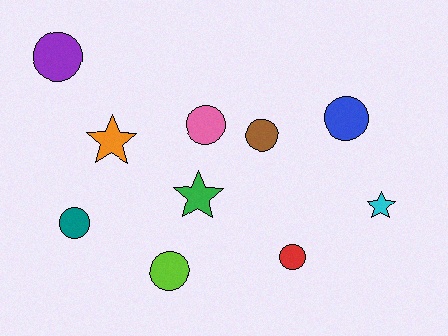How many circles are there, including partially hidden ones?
There are 7 circles.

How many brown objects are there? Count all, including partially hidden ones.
There is 1 brown object.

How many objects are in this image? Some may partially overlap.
There are 10 objects.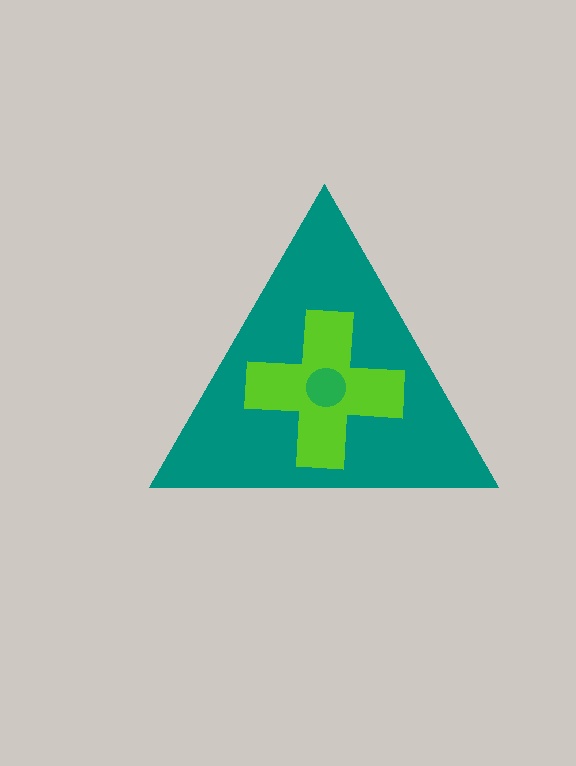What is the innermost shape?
The green circle.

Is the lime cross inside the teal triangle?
Yes.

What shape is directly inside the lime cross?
The green circle.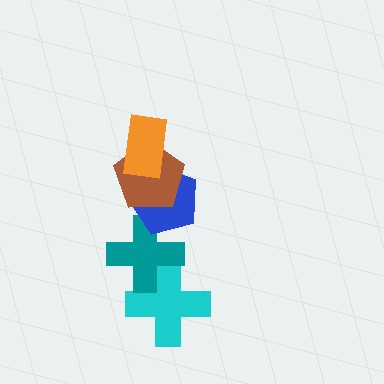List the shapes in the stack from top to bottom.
From top to bottom: the orange rectangle, the brown pentagon, the blue pentagon, the teal cross, the cyan cross.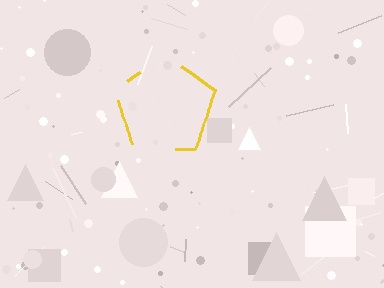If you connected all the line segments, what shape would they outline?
They would outline a pentagon.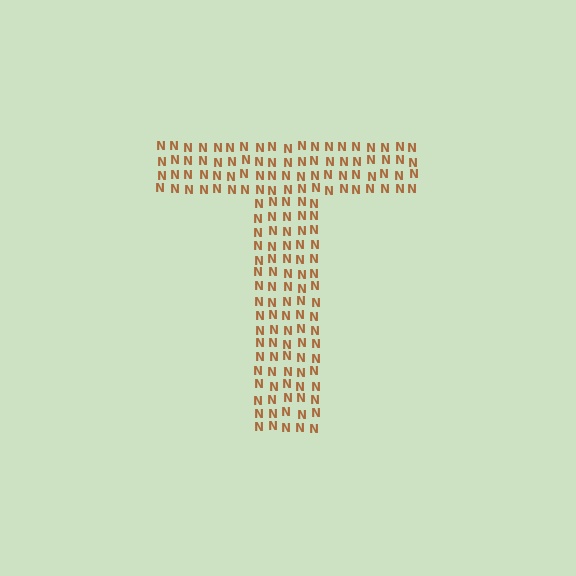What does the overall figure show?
The overall figure shows the letter T.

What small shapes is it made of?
It is made of small letter N's.